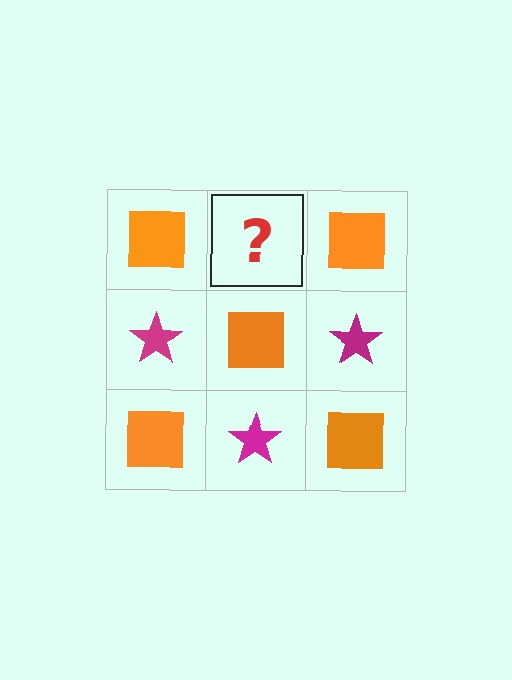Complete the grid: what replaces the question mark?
The question mark should be replaced with a magenta star.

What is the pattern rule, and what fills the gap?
The rule is that it alternates orange square and magenta star in a checkerboard pattern. The gap should be filled with a magenta star.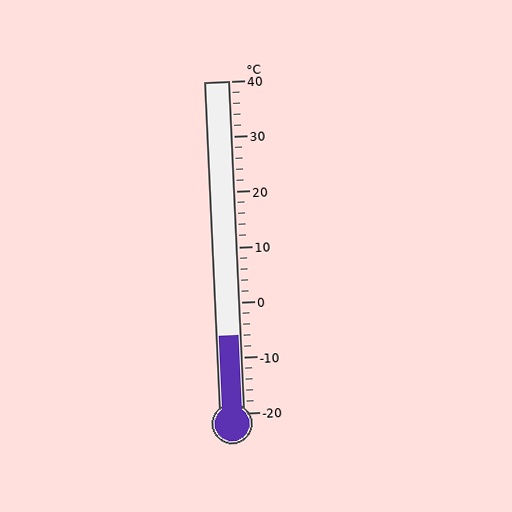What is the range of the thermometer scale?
The thermometer scale ranges from -20°C to 40°C.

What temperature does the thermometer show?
The thermometer shows approximately -6°C.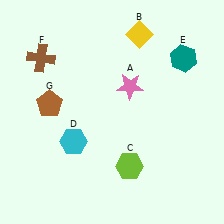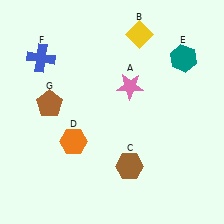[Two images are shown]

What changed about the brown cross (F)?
In Image 1, F is brown. In Image 2, it changed to blue.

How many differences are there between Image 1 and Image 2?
There are 3 differences between the two images.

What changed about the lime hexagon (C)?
In Image 1, C is lime. In Image 2, it changed to brown.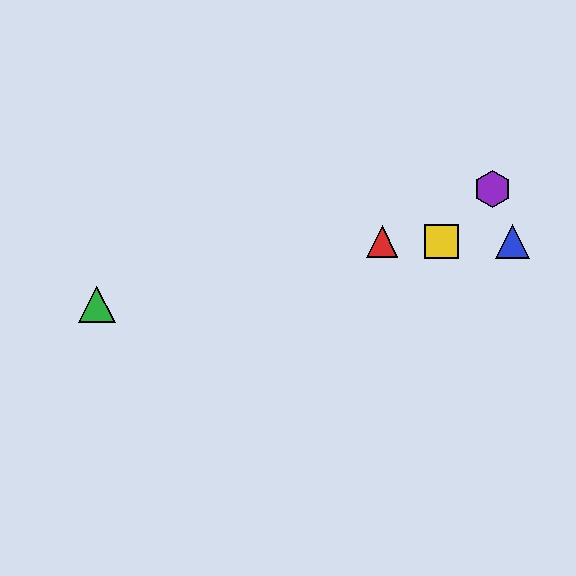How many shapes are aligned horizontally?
3 shapes (the red triangle, the blue triangle, the yellow square) are aligned horizontally.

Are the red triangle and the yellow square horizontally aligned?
Yes, both are at y≈242.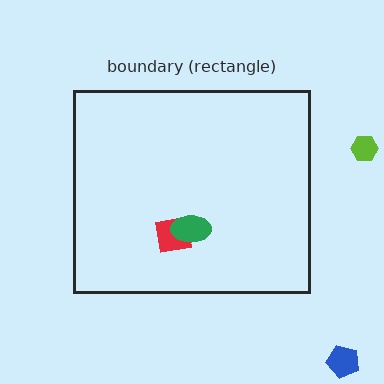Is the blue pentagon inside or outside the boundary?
Outside.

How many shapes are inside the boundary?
2 inside, 2 outside.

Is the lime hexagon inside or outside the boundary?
Outside.